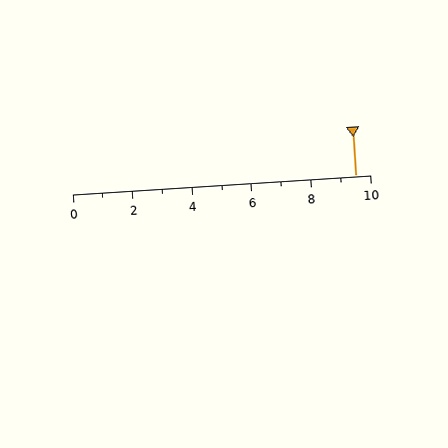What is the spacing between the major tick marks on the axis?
The major ticks are spaced 2 apart.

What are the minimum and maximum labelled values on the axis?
The axis runs from 0 to 10.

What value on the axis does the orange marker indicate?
The marker indicates approximately 9.5.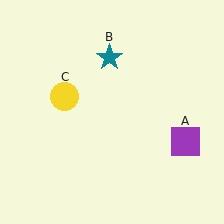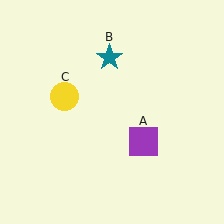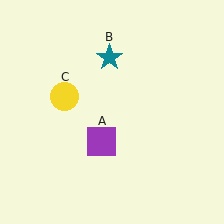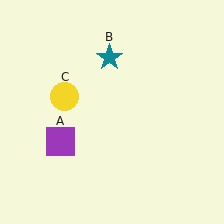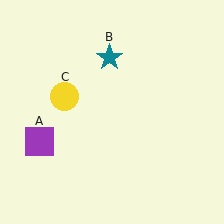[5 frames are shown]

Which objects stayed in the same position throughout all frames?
Teal star (object B) and yellow circle (object C) remained stationary.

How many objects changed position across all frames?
1 object changed position: purple square (object A).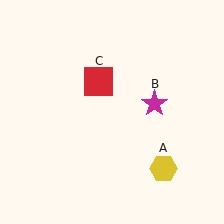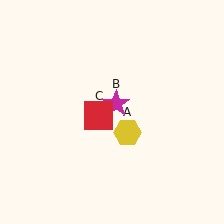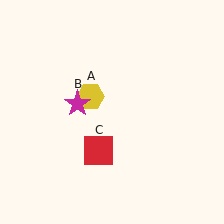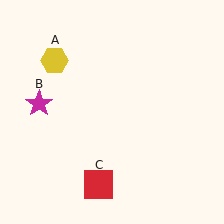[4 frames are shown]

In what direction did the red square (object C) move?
The red square (object C) moved down.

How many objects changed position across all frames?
3 objects changed position: yellow hexagon (object A), magenta star (object B), red square (object C).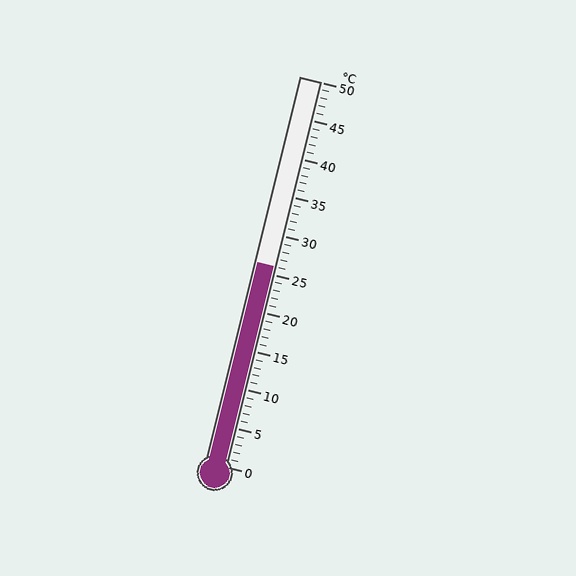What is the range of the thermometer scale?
The thermometer scale ranges from 0°C to 50°C.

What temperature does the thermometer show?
The thermometer shows approximately 26°C.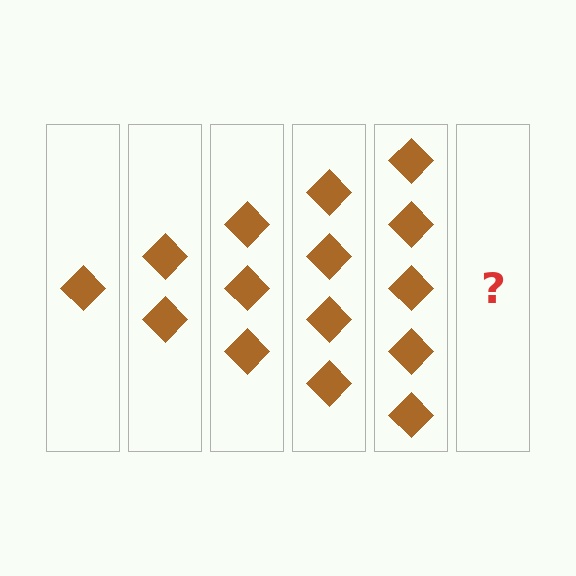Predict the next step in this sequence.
The next step is 6 diamonds.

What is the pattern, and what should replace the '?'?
The pattern is that each step adds one more diamond. The '?' should be 6 diamonds.